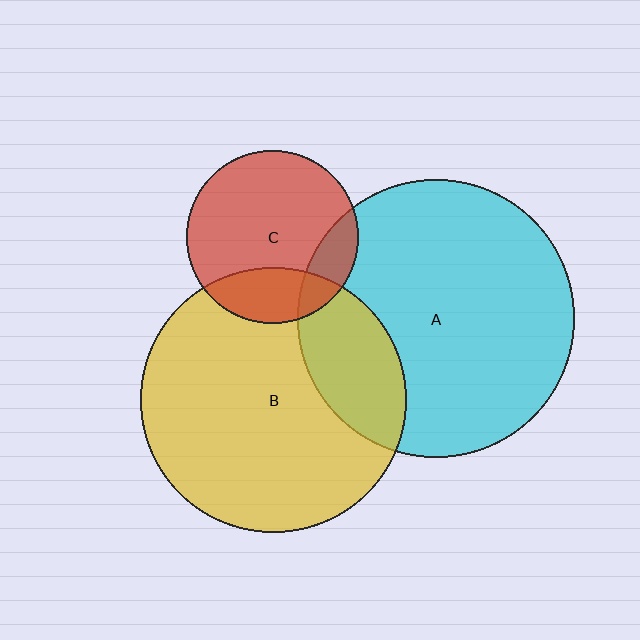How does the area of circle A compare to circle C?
Approximately 2.6 times.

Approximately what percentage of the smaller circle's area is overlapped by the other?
Approximately 15%.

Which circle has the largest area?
Circle A (cyan).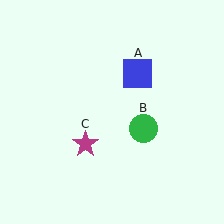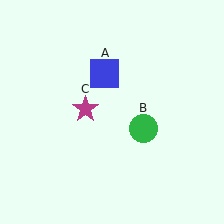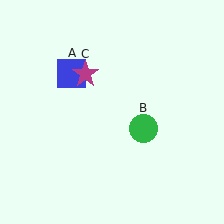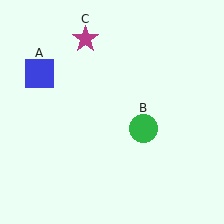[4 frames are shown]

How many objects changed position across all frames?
2 objects changed position: blue square (object A), magenta star (object C).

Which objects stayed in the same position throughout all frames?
Green circle (object B) remained stationary.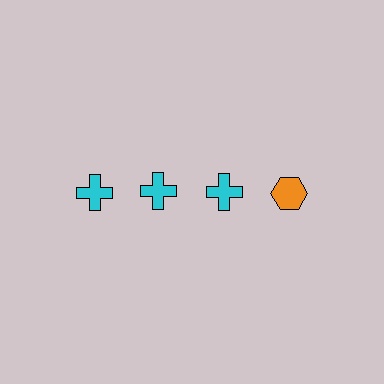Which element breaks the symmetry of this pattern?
The orange hexagon in the top row, second from right column breaks the symmetry. All other shapes are cyan crosses.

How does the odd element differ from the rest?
It differs in both color (orange instead of cyan) and shape (hexagon instead of cross).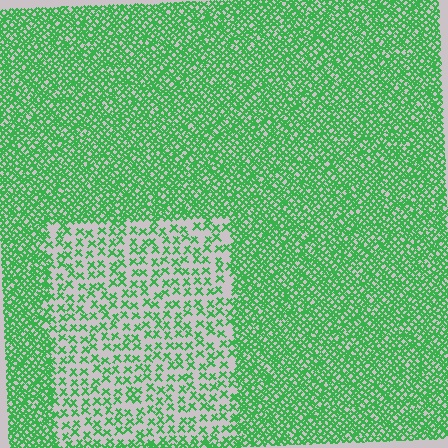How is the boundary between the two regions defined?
The boundary is defined by a change in element density (approximately 2.6x ratio). All elements are the same color, size, and shape.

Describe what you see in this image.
The image contains small green elements arranged at two different densities. A rectangle-shaped region is visible where the elements are less densely packed than the surrounding area.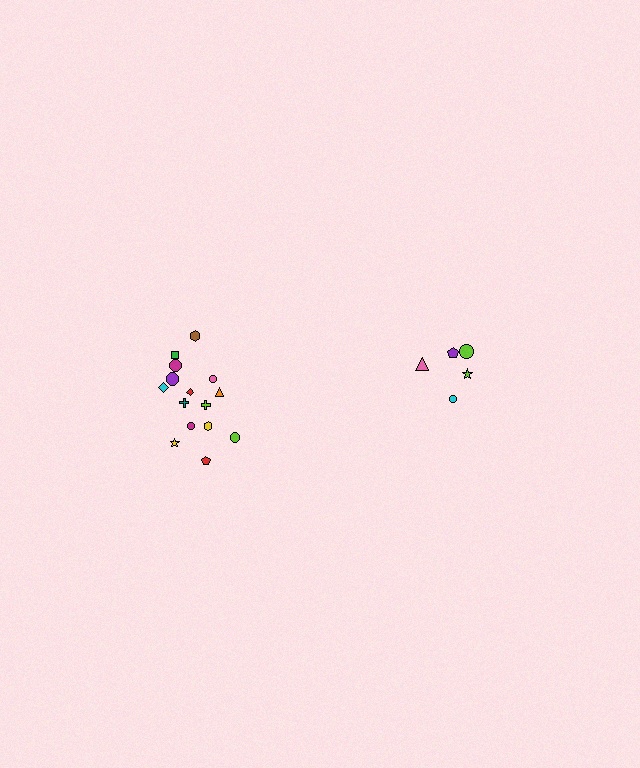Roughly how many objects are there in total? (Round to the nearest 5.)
Roughly 20 objects in total.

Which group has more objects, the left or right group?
The left group.